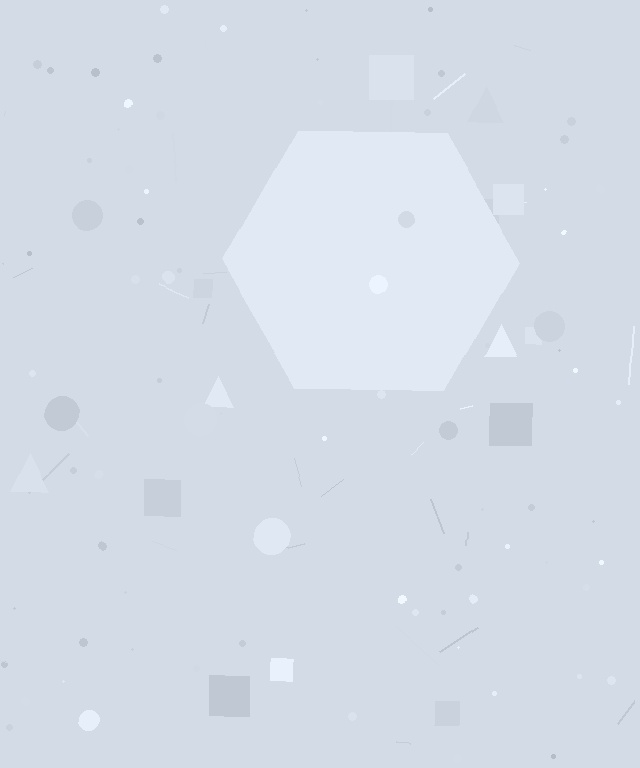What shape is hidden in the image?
A hexagon is hidden in the image.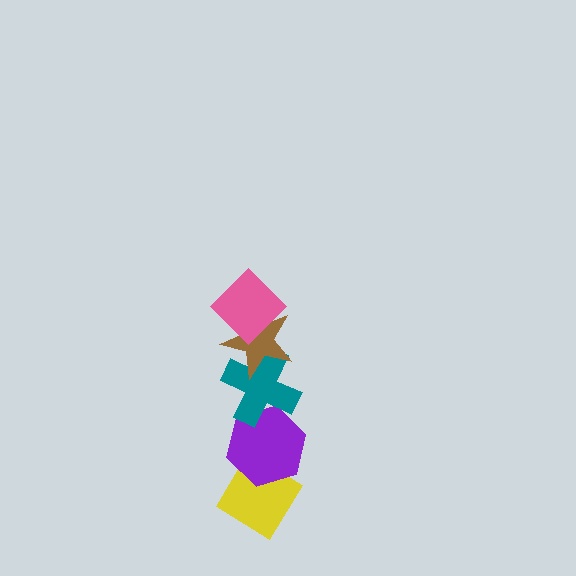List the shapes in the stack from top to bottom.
From top to bottom: the pink diamond, the brown star, the teal cross, the purple hexagon, the yellow diamond.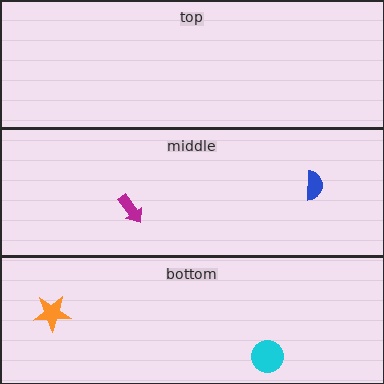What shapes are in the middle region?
The blue semicircle, the magenta arrow.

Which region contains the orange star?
The bottom region.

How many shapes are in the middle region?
2.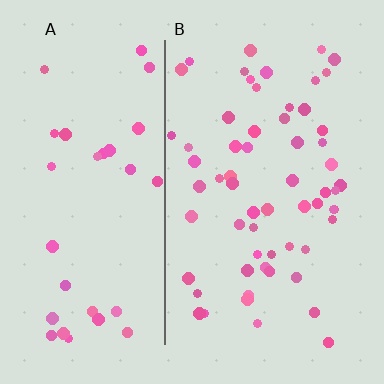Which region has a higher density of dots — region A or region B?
B (the right).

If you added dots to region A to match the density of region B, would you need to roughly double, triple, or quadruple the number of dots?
Approximately double.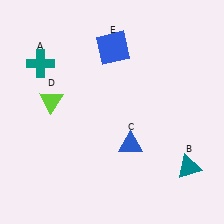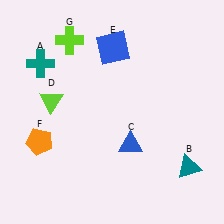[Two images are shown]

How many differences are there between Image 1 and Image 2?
There are 2 differences between the two images.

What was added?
An orange pentagon (F), a lime cross (G) were added in Image 2.